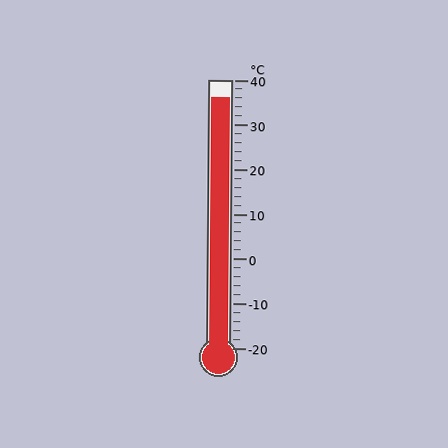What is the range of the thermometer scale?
The thermometer scale ranges from -20°C to 40°C.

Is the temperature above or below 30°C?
The temperature is above 30°C.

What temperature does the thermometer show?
The thermometer shows approximately 36°C.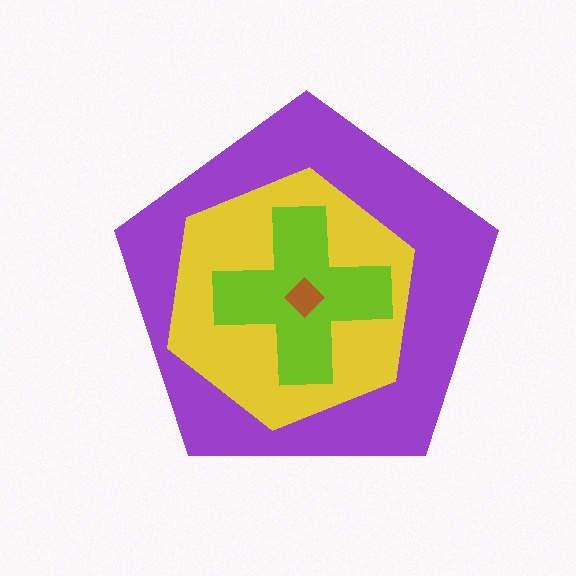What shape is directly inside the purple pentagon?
The yellow hexagon.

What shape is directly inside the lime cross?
The brown diamond.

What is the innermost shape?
The brown diamond.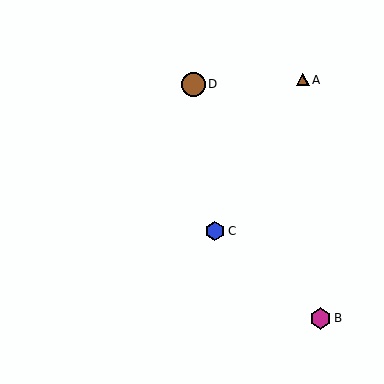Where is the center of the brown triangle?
The center of the brown triangle is at (303, 80).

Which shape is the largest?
The brown circle (labeled D) is the largest.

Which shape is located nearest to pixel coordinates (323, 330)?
The magenta hexagon (labeled B) at (320, 318) is nearest to that location.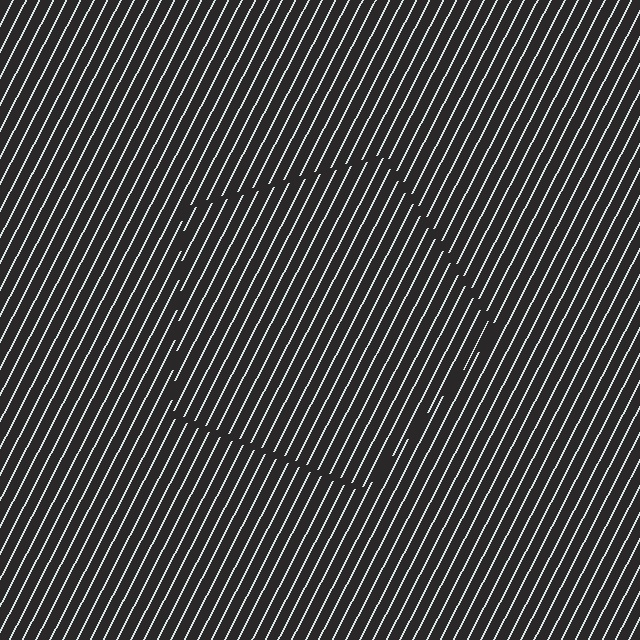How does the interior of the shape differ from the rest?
The interior of the shape contains the same grating, shifted by half a period — the contour is defined by the phase discontinuity where line-ends from the inner and outer gratings abut.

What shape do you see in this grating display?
An illusory pentagon. The interior of the shape contains the same grating, shifted by half a period — the contour is defined by the phase discontinuity where line-ends from the inner and outer gratings abut.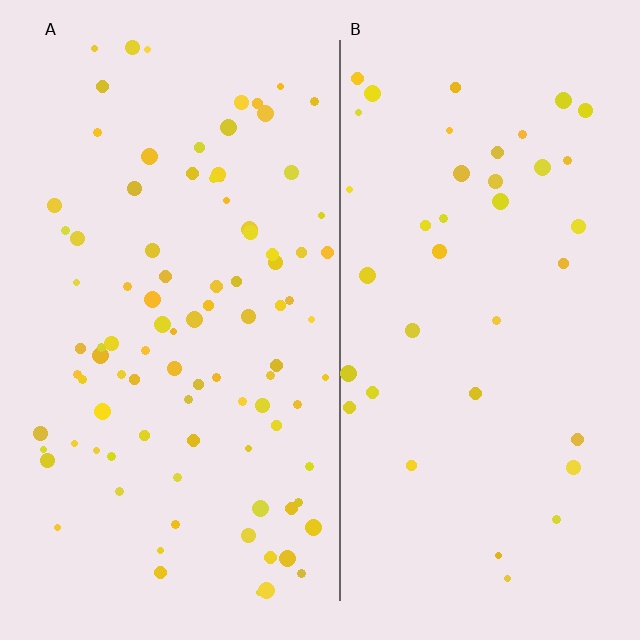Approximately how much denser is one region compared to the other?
Approximately 2.4× — region A over region B.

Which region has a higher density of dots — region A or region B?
A (the left).